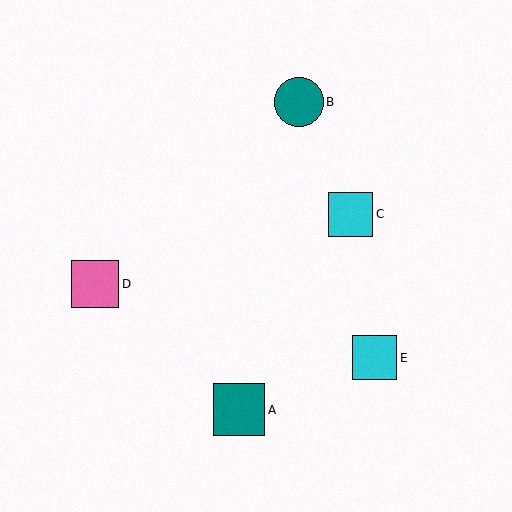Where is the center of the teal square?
The center of the teal square is at (239, 410).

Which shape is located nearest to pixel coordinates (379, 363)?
The cyan square (labeled E) at (375, 358) is nearest to that location.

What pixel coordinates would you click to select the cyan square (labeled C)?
Click at (351, 214) to select the cyan square C.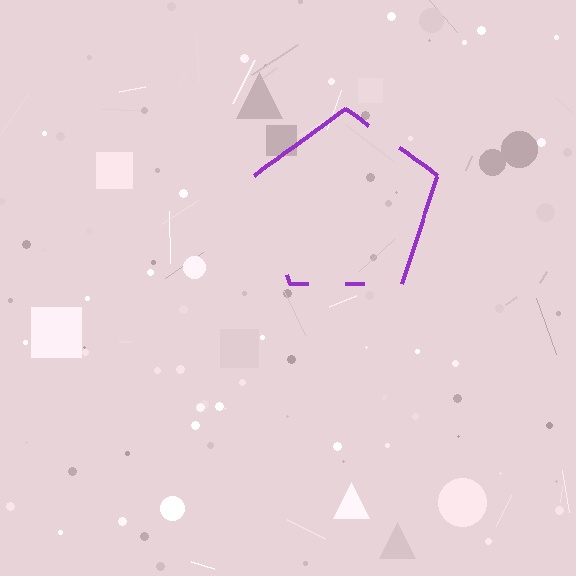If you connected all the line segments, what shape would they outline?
They would outline a pentagon.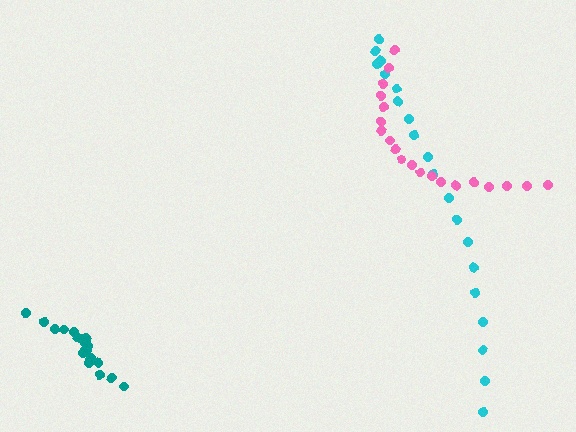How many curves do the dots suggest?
There are 3 distinct paths.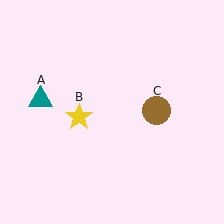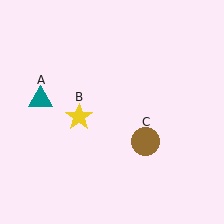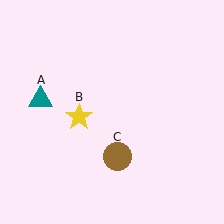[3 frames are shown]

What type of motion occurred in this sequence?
The brown circle (object C) rotated clockwise around the center of the scene.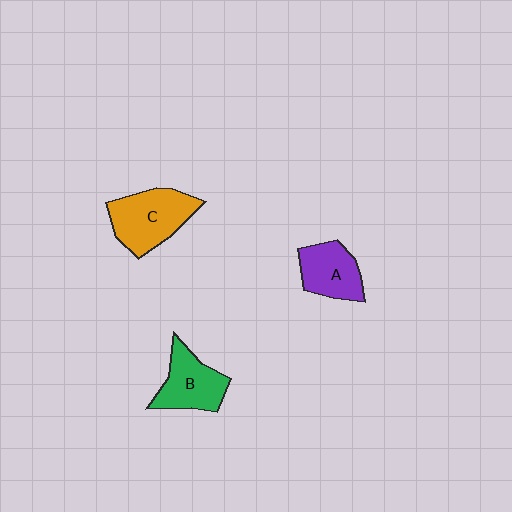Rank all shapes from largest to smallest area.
From largest to smallest: C (orange), B (green), A (purple).